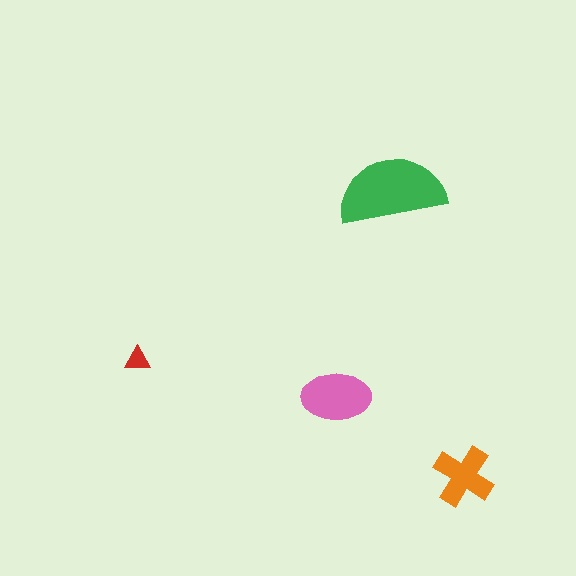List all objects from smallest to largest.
The red triangle, the orange cross, the pink ellipse, the green semicircle.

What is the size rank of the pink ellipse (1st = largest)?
2nd.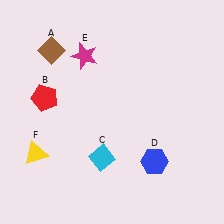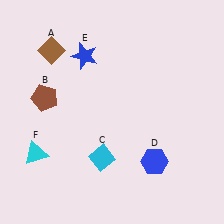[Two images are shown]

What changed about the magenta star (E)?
In Image 1, E is magenta. In Image 2, it changed to blue.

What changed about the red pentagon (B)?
In Image 1, B is red. In Image 2, it changed to brown.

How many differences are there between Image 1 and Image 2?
There are 3 differences between the two images.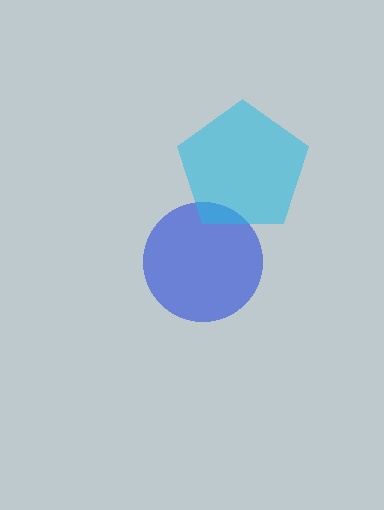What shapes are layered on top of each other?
The layered shapes are: a blue circle, a cyan pentagon.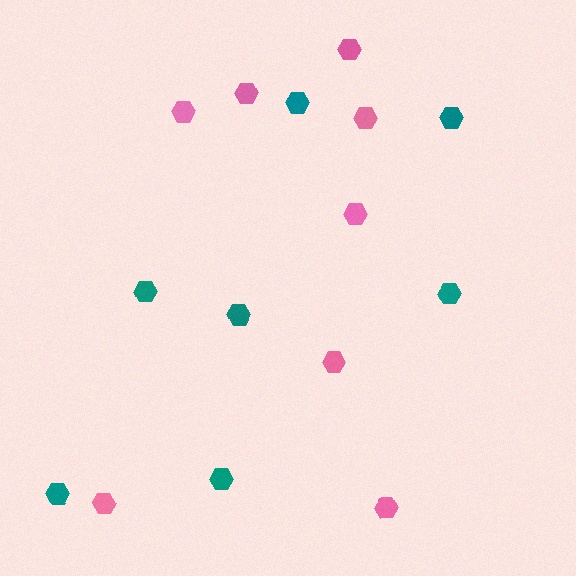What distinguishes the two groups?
There are 2 groups: one group of pink hexagons (8) and one group of teal hexagons (7).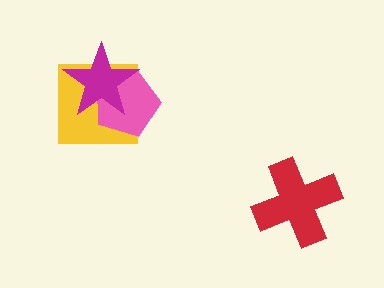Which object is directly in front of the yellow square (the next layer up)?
The pink pentagon is directly in front of the yellow square.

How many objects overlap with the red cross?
0 objects overlap with the red cross.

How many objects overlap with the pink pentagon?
2 objects overlap with the pink pentagon.